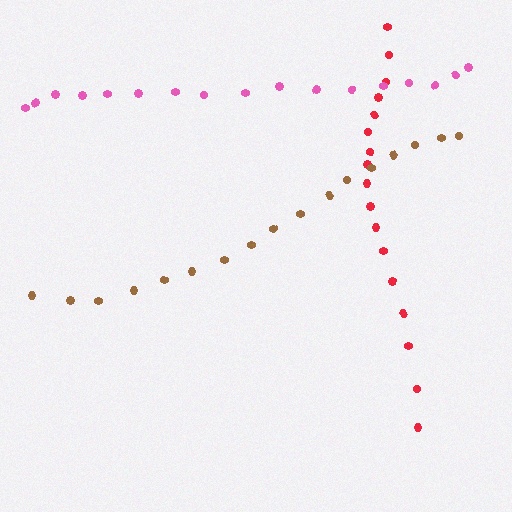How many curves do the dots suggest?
There are 3 distinct paths.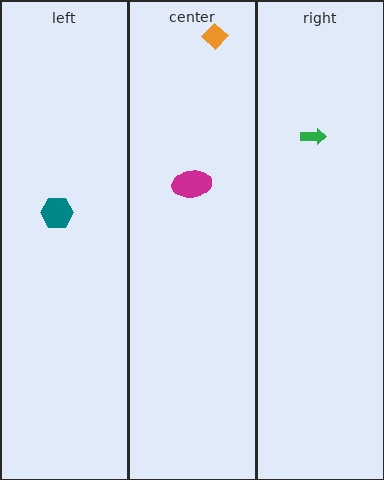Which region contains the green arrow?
The right region.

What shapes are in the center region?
The orange diamond, the magenta ellipse.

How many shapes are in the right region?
1.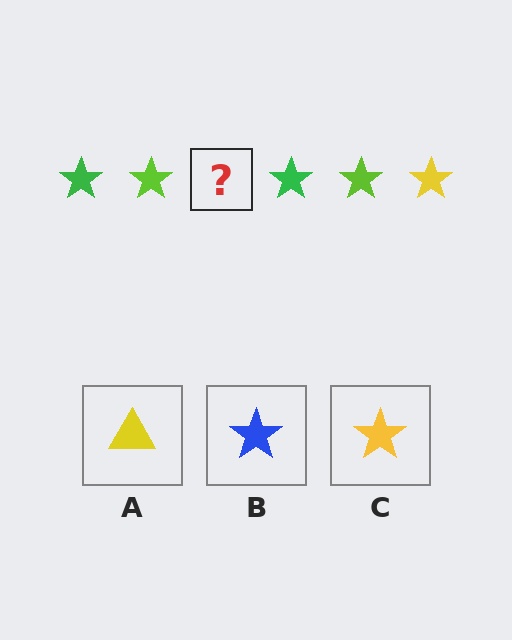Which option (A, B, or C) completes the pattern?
C.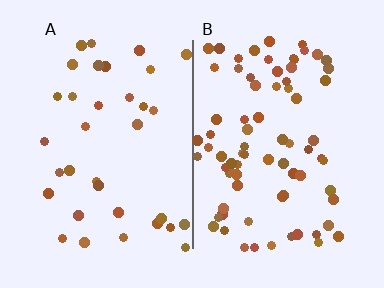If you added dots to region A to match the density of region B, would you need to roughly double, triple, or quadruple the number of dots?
Approximately double.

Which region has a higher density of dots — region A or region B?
B (the right).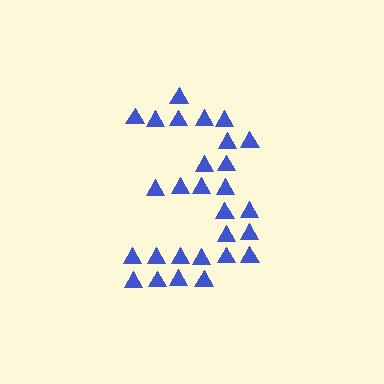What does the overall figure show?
The overall figure shows the digit 3.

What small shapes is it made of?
It is made of small triangles.